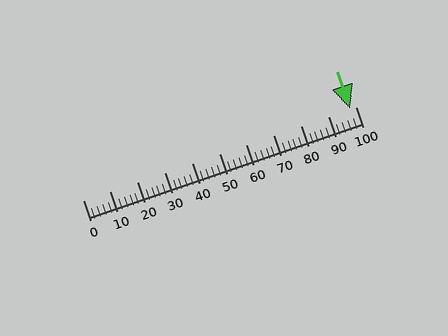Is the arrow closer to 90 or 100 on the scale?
The arrow is closer to 100.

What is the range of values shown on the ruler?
The ruler shows values from 0 to 100.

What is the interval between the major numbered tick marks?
The major tick marks are spaced 10 units apart.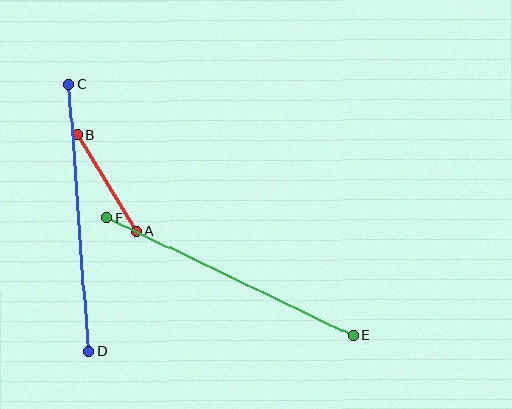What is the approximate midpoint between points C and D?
The midpoint is at approximately (79, 218) pixels.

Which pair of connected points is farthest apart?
Points E and F are farthest apart.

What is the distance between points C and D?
The distance is approximately 268 pixels.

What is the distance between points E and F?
The distance is approximately 273 pixels.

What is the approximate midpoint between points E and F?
The midpoint is at approximately (230, 277) pixels.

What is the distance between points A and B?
The distance is approximately 113 pixels.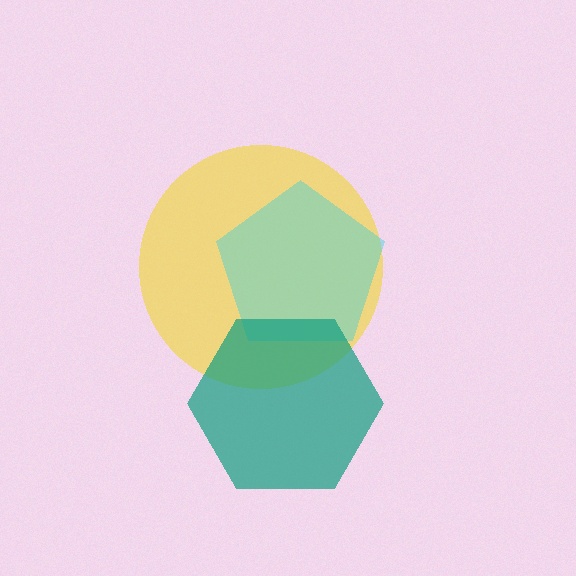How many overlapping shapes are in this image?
There are 3 overlapping shapes in the image.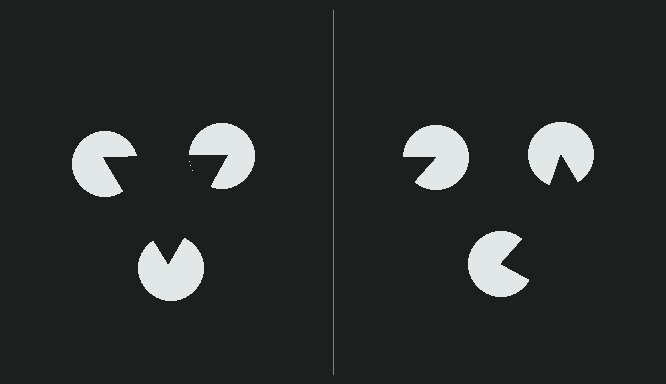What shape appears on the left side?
An illusory triangle.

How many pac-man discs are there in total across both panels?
6 — 3 on each side.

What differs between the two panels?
The pac-man discs are positioned identically on both sides; only the wedge orientations differ. On the left they align to a triangle; on the right they are misaligned.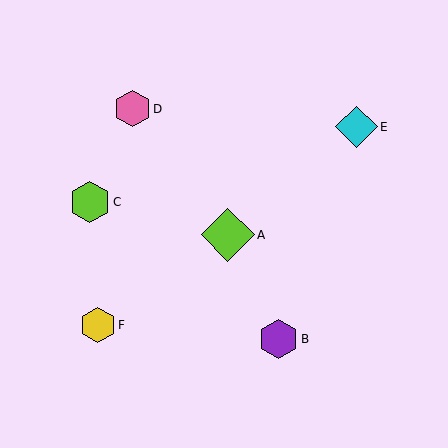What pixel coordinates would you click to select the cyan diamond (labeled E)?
Click at (356, 127) to select the cyan diamond E.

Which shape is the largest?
The lime diamond (labeled A) is the largest.